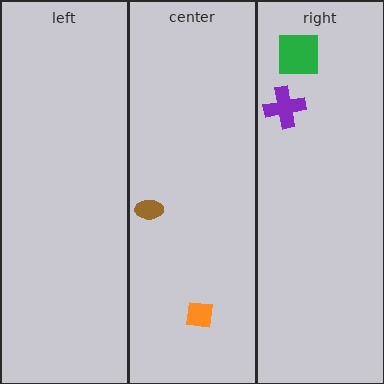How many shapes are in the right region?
2.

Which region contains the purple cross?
The right region.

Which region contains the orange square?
The center region.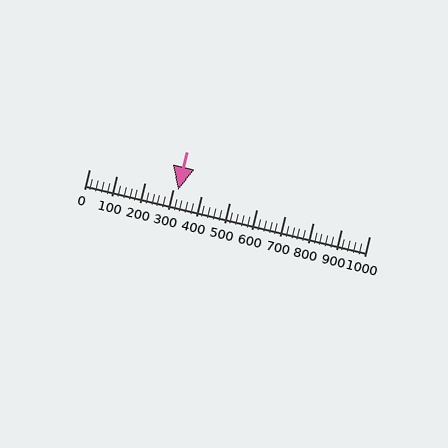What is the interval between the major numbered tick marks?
The major tick marks are spaced 100 units apart.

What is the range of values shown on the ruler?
The ruler shows values from 0 to 1000.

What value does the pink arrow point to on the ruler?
The pink arrow points to approximately 318.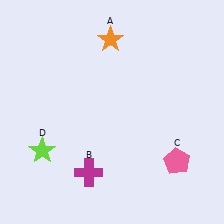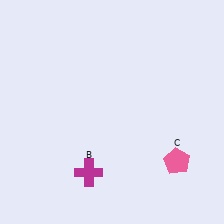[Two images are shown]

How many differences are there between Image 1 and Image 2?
There are 2 differences between the two images.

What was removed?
The lime star (D), the orange star (A) were removed in Image 2.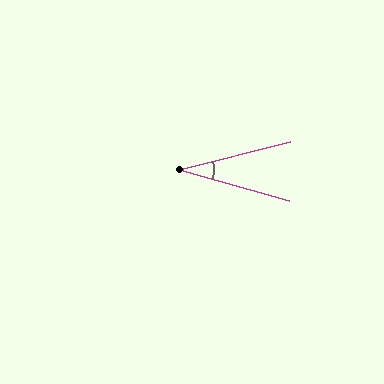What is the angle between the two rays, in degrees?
Approximately 30 degrees.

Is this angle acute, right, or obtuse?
It is acute.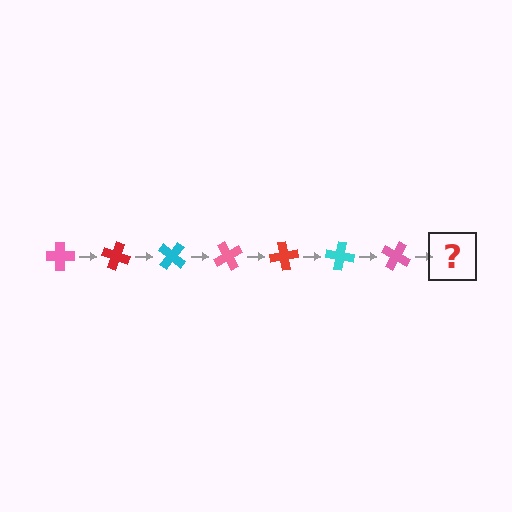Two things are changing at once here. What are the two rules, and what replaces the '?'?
The two rules are that it rotates 20 degrees each step and the color cycles through pink, red, and cyan. The '?' should be a red cross, rotated 140 degrees from the start.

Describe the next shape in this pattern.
It should be a red cross, rotated 140 degrees from the start.